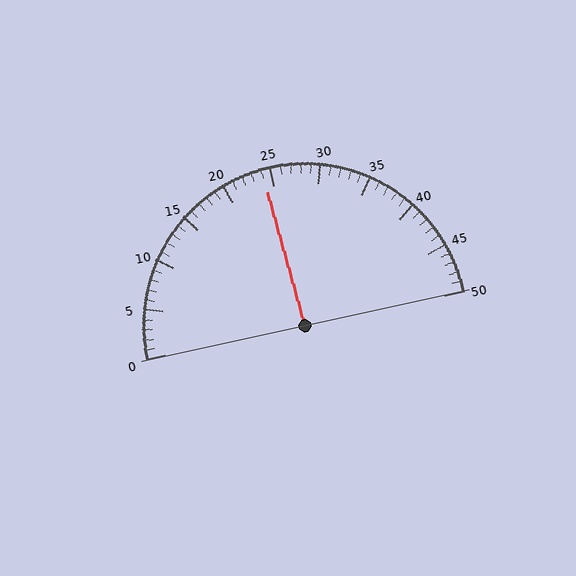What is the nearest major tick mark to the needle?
The nearest major tick mark is 25.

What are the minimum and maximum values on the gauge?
The gauge ranges from 0 to 50.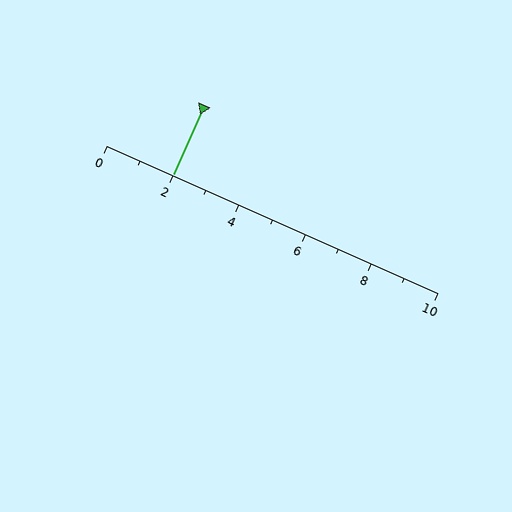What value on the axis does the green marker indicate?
The marker indicates approximately 2.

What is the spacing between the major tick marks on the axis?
The major ticks are spaced 2 apart.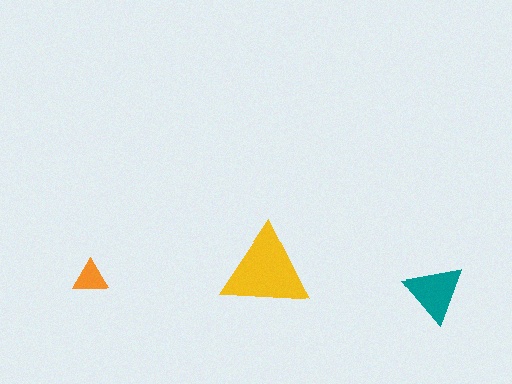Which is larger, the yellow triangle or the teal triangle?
The yellow one.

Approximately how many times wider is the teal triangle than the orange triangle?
About 1.5 times wider.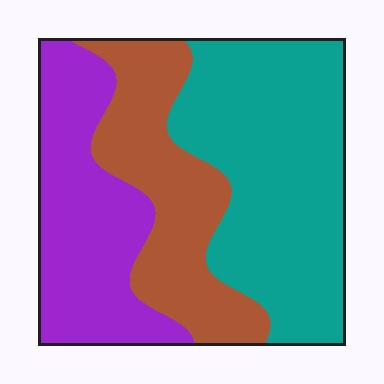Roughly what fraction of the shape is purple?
Purple covers about 30% of the shape.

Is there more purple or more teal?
Teal.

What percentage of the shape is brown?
Brown covers roughly 25% of the shape.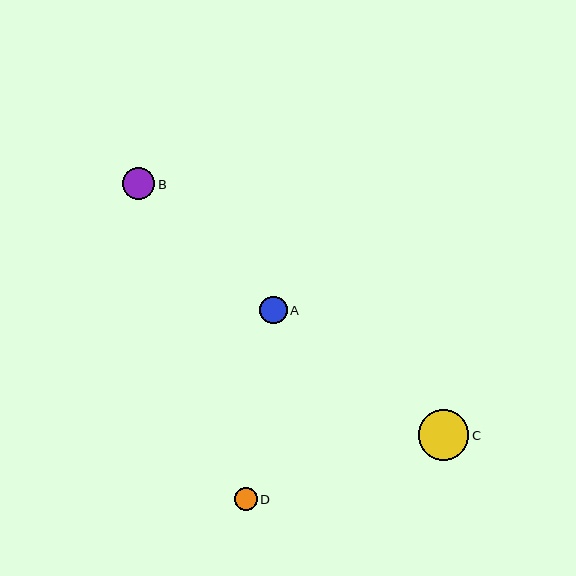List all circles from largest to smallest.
From largest to smallest: C, B, A, D.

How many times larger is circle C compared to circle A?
Circle C is approximately 1.8 times the size of circle A.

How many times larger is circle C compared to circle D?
Circle C is approximately 2.2 times the size of circle D.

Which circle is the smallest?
Circle D is the smallest with a size of approximately 23 pixels.